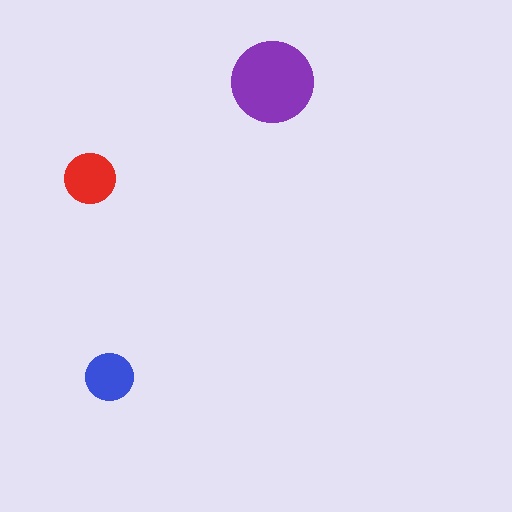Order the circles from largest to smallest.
the purple one, the red one, the blue one.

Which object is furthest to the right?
The purple circle is rightmost.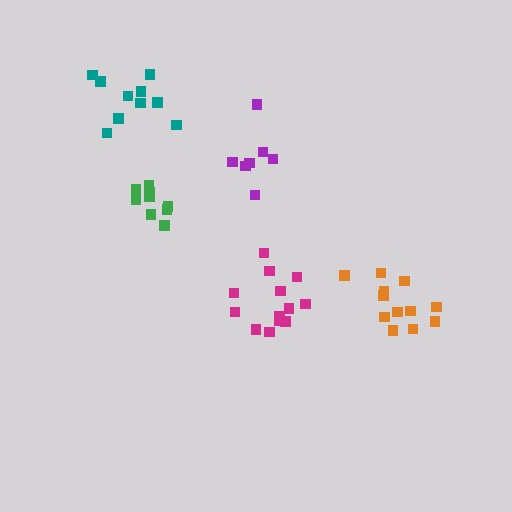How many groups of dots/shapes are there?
There are 5 groups.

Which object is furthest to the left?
The teal cluster is leftmost.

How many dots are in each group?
Group 1: 7 dots, Group 2: 9 dots, Group 3: 13 dots, Group 4: 12 dots, Group 5: 10 dots (51 total).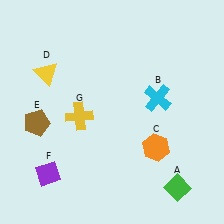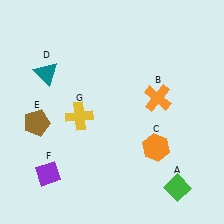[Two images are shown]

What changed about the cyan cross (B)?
In Image 1, B is cyan. In Image 2, it changed to orange.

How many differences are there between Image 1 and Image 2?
There are 2 differences between the two images.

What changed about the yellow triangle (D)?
In Image 1, D is yellow. In Image 2, it changed to teal.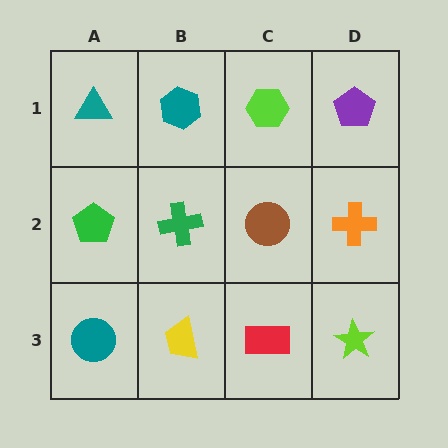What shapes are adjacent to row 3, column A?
A green pentagon (row 2, column A), a yellow trapezoid (row 3, column B).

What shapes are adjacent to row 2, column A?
A teal triangle (row 1, column A), a teal circle (row 3, column A), a green cross (row 2, column B).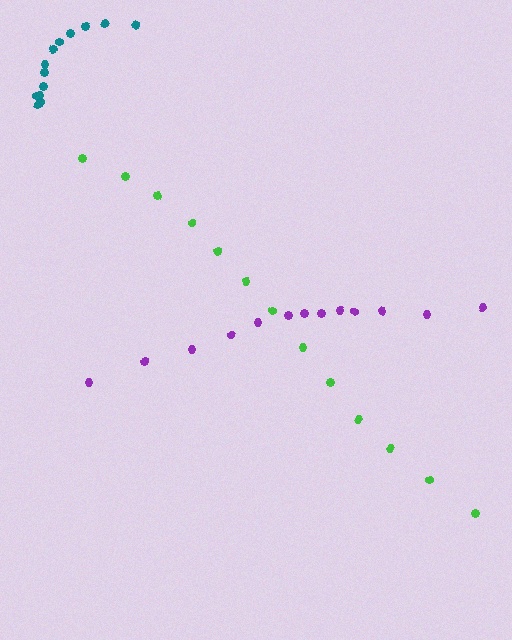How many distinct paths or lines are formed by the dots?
There are 3 distinct paths.